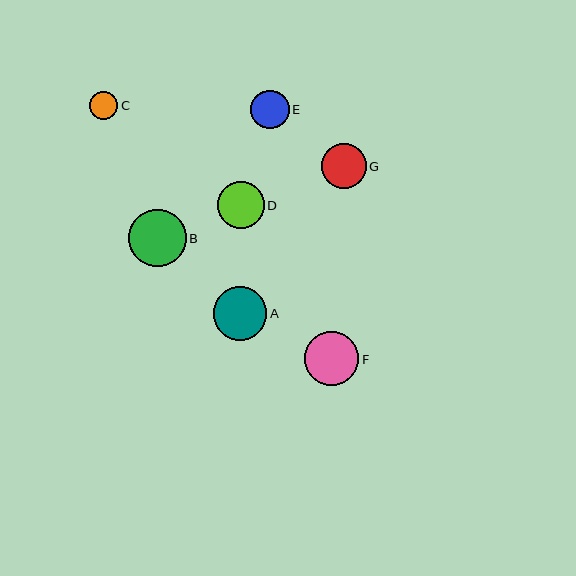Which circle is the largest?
Circle B is the largest with a size of approximately 58 pixels.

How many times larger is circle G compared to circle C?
Circle G is approximately 1.6 times the size of circle C.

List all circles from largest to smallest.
From largest to smallest: B, F, A, D, G, E, C.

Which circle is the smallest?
Circle C is the smallest with a size of approximately 29 pixels.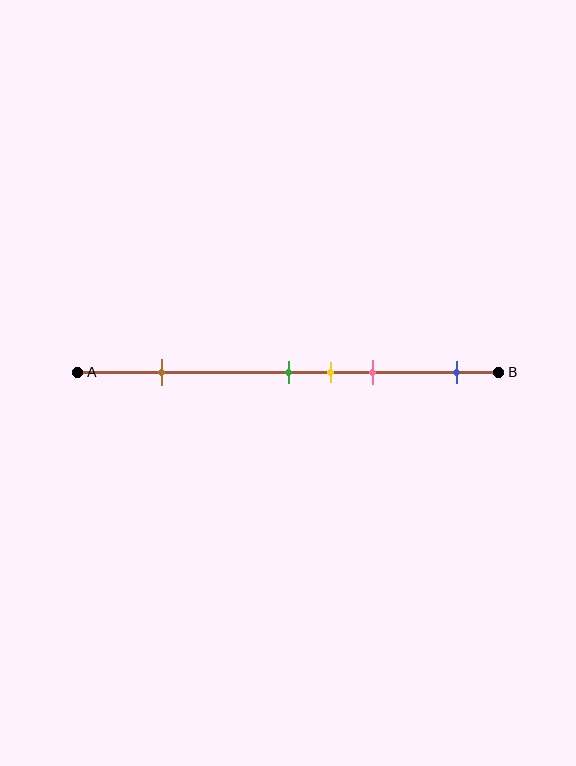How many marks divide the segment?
There are 5 marks dividing the segment.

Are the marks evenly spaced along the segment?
No, the marks are not evenly spaced.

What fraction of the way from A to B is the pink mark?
The pink mark is approximately 70% (0.7) of the way from A to B.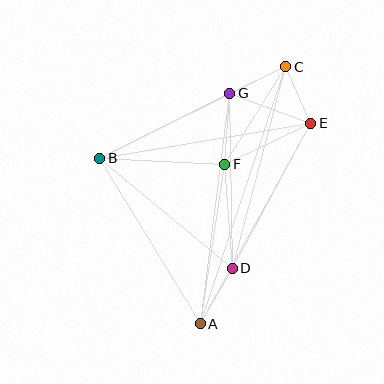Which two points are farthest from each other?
Points A and C are farthest from each other.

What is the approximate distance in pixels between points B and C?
The distance between B and C is approximately 207 pixels.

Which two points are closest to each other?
Points C and E are closest to each other.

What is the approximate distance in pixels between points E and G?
The distance between E and G is approximately 86 pixels.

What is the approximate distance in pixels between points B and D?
The distance between B and D is approximately 172 pixels.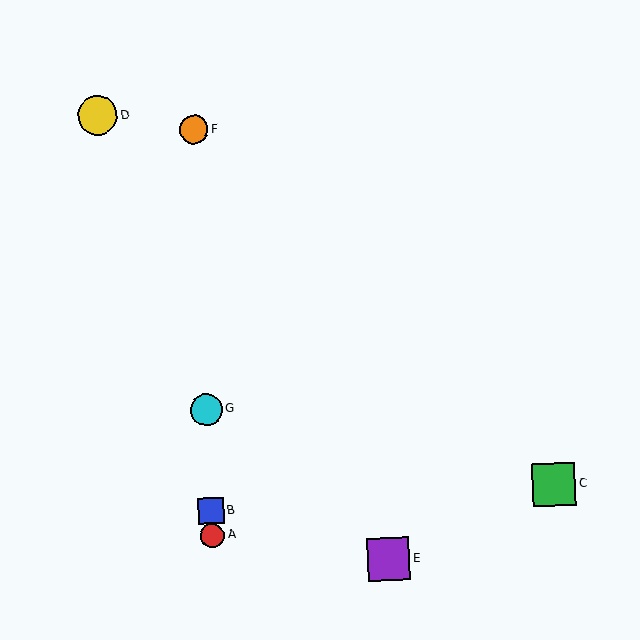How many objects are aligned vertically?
4 objects (A, B, F, G) are aligned vertically.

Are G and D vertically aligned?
No, G is at x≈206 and D is at x≈98.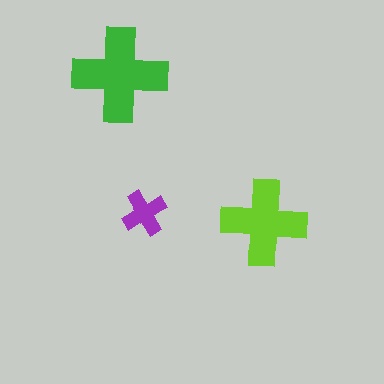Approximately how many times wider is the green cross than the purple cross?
About 2 times wider.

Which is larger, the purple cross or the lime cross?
The lime one.